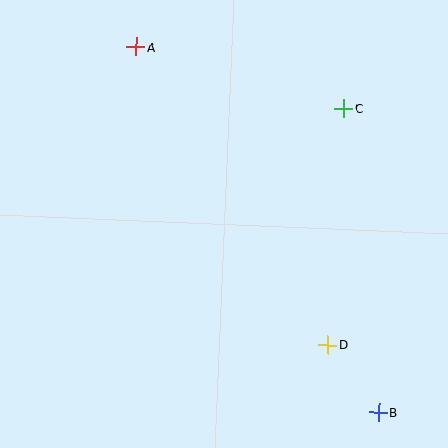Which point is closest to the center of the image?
Point D at (328, 345) is closest to the center.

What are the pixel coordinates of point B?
Point B is at (378, 413).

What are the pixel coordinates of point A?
Point A is at (136, 47).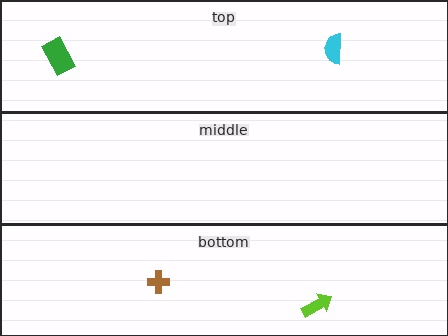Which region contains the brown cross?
The bottom region.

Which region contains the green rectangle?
The top region.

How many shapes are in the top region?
2.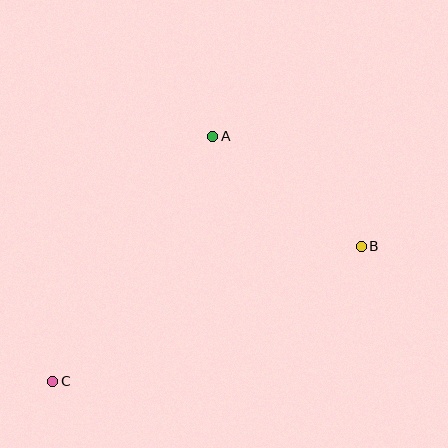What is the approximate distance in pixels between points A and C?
The distance between A and C is approximately 293 pixels.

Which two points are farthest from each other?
Points B and C are farthest from each other.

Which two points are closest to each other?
Points A and B are closest to each other.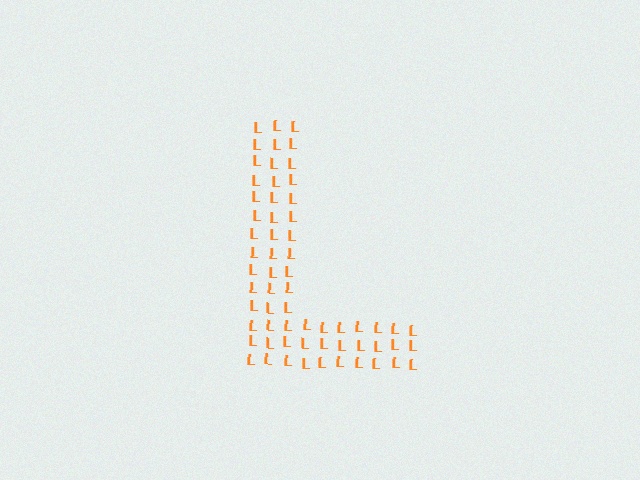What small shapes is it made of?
It is made of small letter L's.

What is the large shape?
The large shape is the letter L.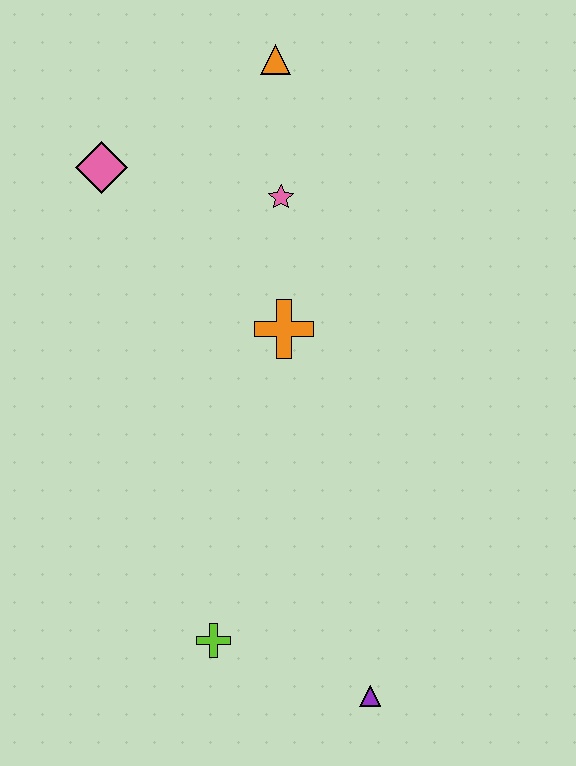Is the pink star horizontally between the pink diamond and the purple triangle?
Yes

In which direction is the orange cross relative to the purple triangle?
The orange cross is above the purple triangle.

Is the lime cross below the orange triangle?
Yes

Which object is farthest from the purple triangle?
The orange triangle is farthest from the purple triangle.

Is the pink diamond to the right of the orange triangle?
No